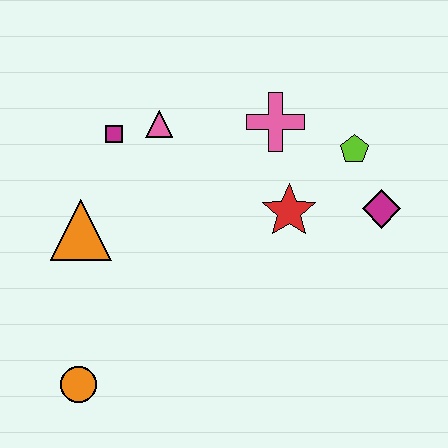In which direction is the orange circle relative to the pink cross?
The orange circle is below the pink cross.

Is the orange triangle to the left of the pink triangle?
Yes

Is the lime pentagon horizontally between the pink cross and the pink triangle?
No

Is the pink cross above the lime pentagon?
Yes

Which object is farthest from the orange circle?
The lime pentagon is farthest from the orange circle.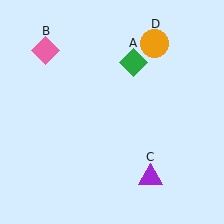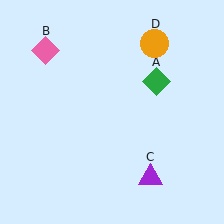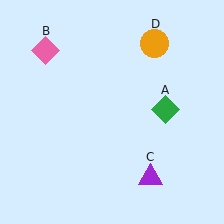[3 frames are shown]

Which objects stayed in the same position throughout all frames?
Pink diamond (object B) and purple triangle (object C) and orange circle (object D) remained stationary.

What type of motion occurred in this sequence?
The green diamond (object A) rotated clockwise around the center of the scene.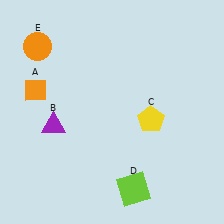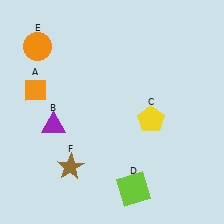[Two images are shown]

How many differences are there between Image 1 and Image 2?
There is 1 difference between the two images.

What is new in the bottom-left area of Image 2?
A brown star (F) was added in the bottom-left area of Image 2.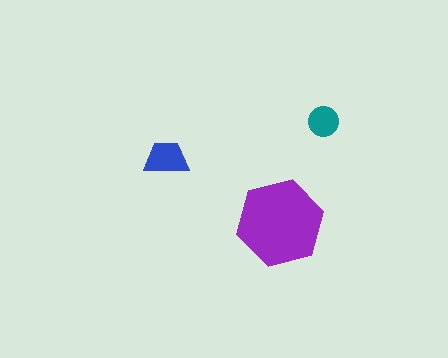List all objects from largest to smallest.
The purple hexagon, the blue trapezoid, the teal circle.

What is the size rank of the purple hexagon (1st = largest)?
1st.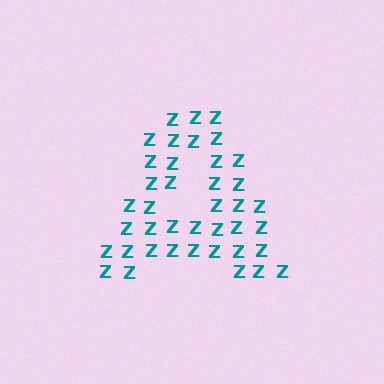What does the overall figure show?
The overall figure shows the letter A.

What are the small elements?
The small elements are letter Z's.